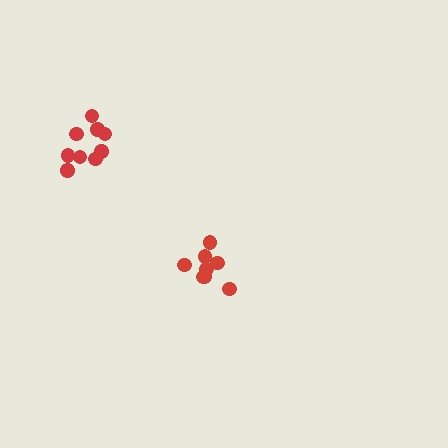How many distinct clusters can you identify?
There are 2 distinct clusters.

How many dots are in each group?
Group 1: 8 dots, Group 2: 9 dots (17 total).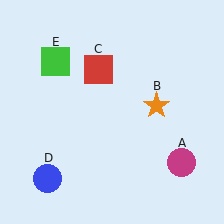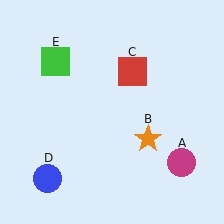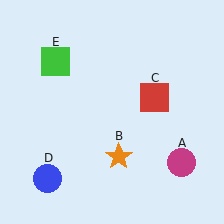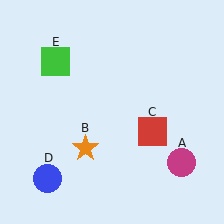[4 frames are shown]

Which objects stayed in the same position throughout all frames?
Magenta circle (object A) and blue circle (object D) and green square (object E) remained stationary.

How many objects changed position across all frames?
2 objects changed position: orange star (object B), red square (object C).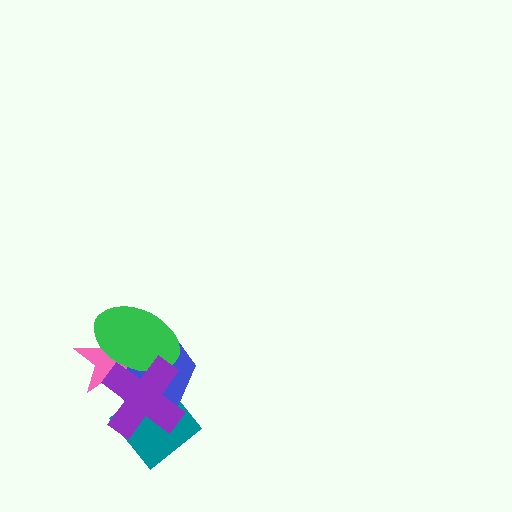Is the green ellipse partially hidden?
Yes, it is partially covered by another shape.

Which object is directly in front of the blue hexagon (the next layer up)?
The pink star is directly in front of the blue hexagon.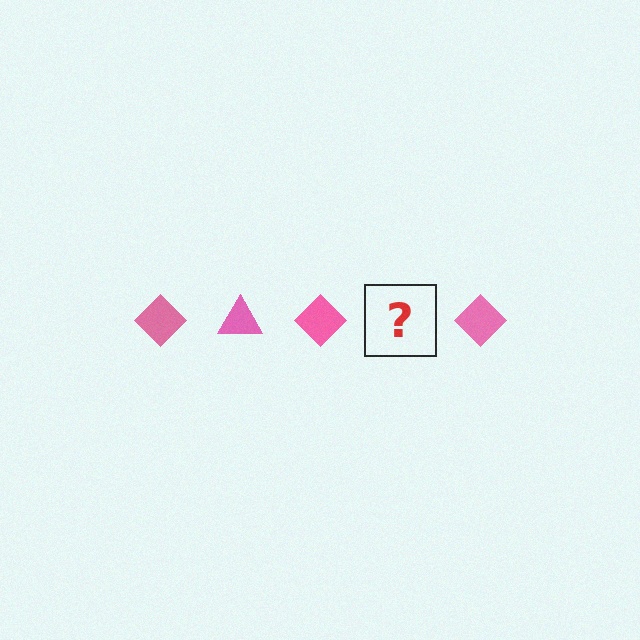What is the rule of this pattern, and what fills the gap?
The rule is that the pattern cycles through diamond, triangle shapes in pink. The gap should be filled with a pink triangle.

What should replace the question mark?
The question mark should be replaced with a pink triangle.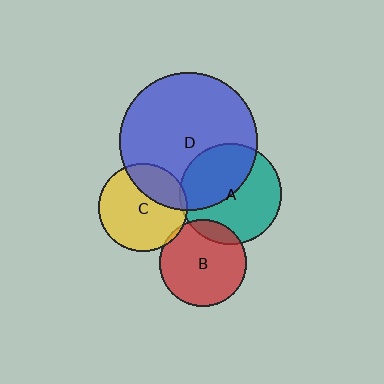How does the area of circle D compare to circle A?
Approximately 1.8 times.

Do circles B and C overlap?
Yes.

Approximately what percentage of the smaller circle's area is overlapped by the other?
Approximately 5%.